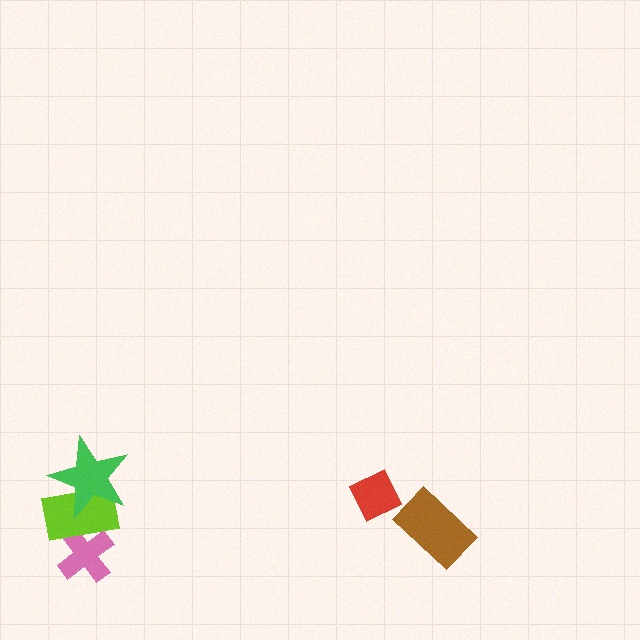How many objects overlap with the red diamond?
0 objects overlap with the red diamond.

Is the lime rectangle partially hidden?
Yes, it is partially covered by another shape.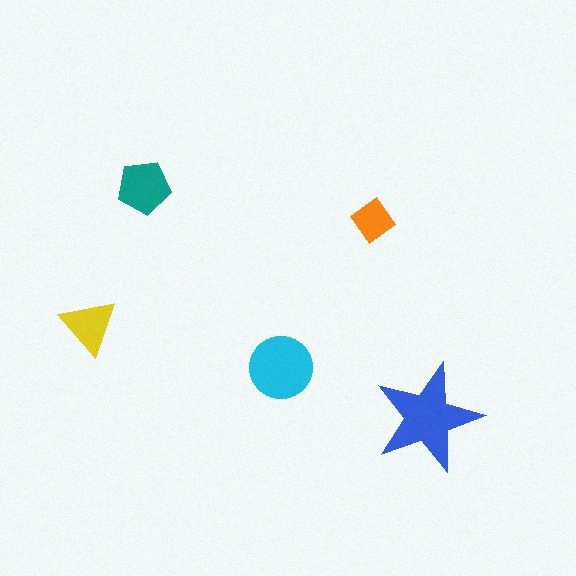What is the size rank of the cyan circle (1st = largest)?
2nd.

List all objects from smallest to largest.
The orange diamond, the yellow triangle, the teal pentagon, the cyan circle, the blue star.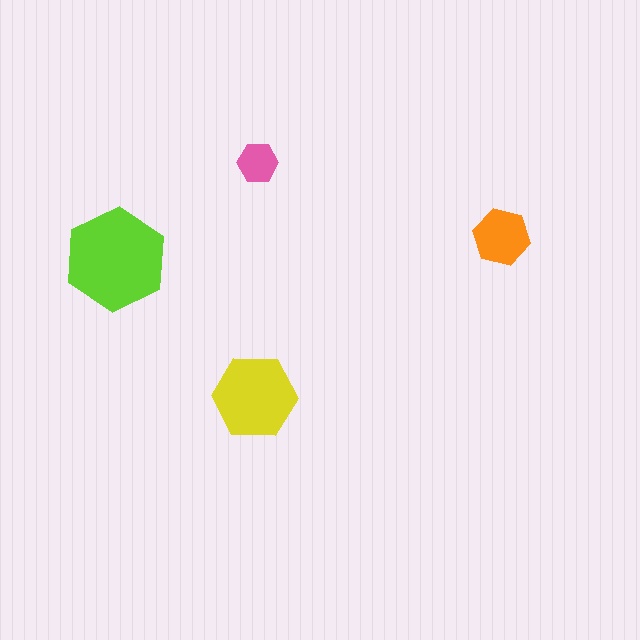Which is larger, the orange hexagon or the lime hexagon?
The lime one.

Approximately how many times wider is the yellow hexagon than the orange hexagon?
About 1.5 times wider.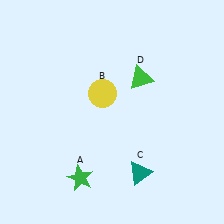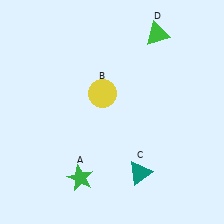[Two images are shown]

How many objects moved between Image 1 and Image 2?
1 object moved between the two images.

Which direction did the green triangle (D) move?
The green triangle (D) moved up.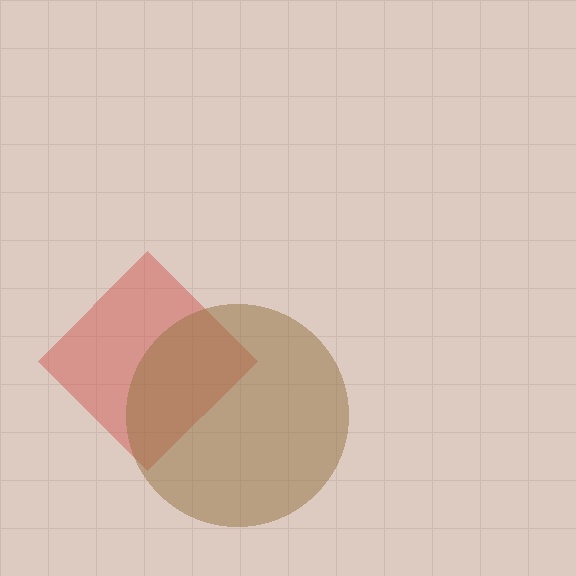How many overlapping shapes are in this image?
There are 2 overlapping shapes in the image.